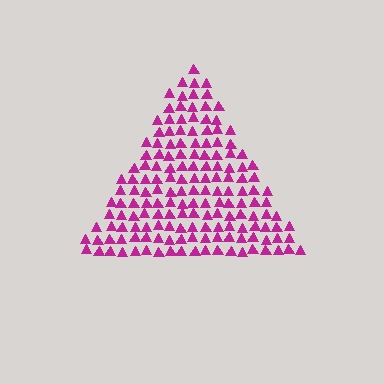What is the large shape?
The large shape is a triangle.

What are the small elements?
The small elements are triangles.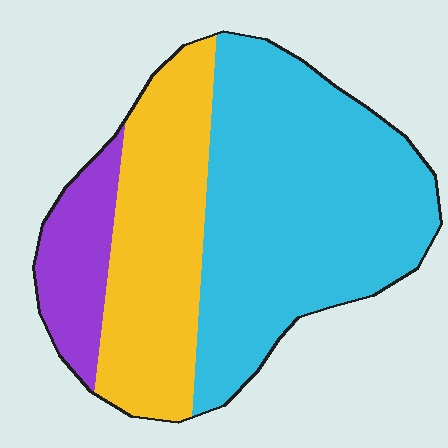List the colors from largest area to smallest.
From largest to smallest: cyan, yellow, purple.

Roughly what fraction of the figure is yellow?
Yellow takes up about one third (1/3) of the figure.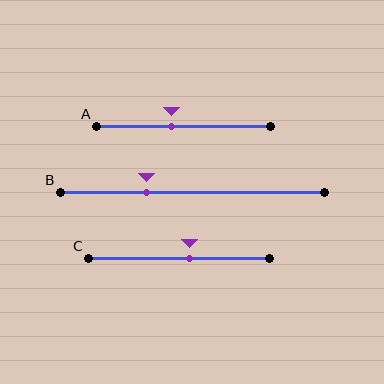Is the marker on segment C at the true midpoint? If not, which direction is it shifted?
No, the marker on segment C is shifted to the right by about 6% of the segment length.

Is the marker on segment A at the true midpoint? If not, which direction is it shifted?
No, the marker on segment A is shifted to the left by about 7% of the segment length.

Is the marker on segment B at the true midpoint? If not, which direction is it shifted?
No, the marker on segment B is shifted to the left by about 17% of the segment length.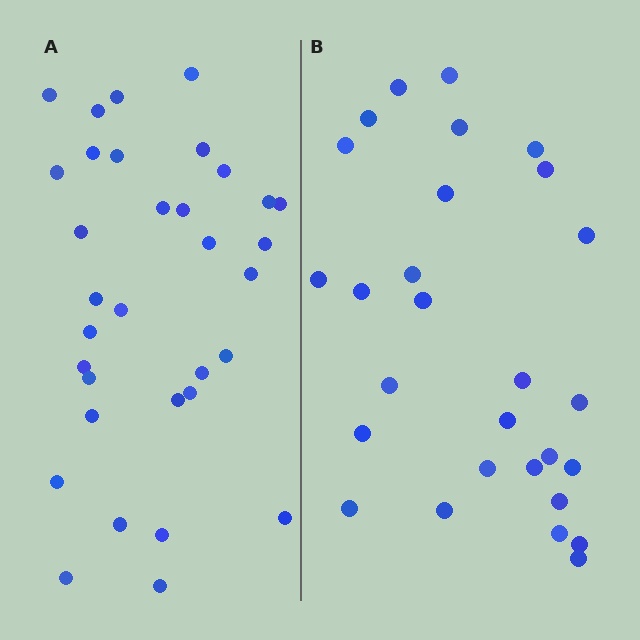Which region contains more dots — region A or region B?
Region A (the left region) has more dots.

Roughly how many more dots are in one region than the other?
Region A has about 5 more dots than region B.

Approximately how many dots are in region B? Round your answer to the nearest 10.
About 30 dots. (The exact count is 28, which rounds to 30.)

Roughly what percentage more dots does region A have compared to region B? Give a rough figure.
About 20% more.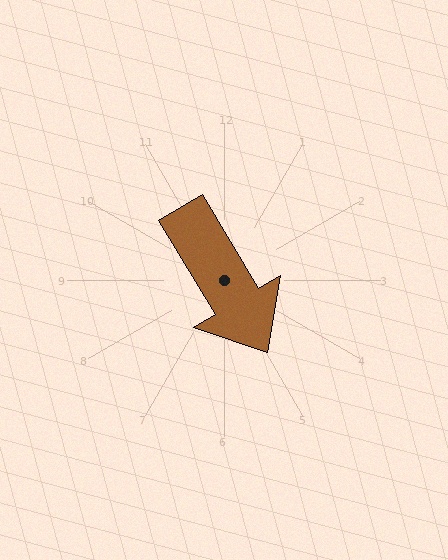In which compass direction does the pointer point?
Southeast.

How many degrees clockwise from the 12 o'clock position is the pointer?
Approximately 149 degrees.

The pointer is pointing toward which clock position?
Roughly 5 o'clock.